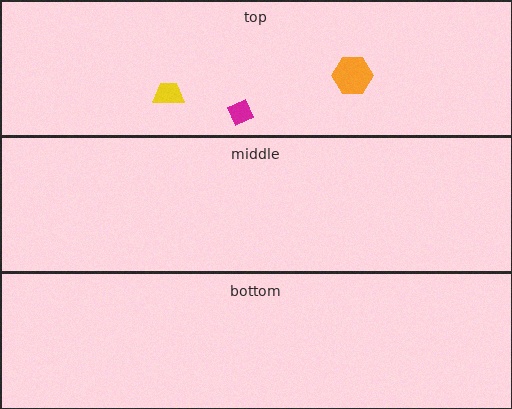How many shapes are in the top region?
3.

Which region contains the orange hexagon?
The top region.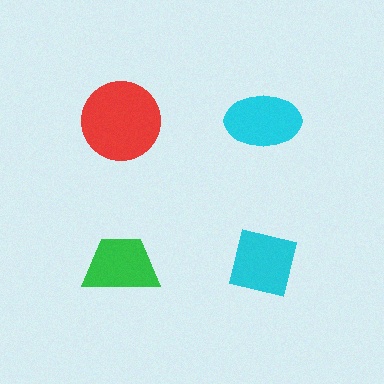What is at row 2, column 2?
A cyan square.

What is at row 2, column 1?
A green trapezoid.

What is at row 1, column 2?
A cyan ellipse.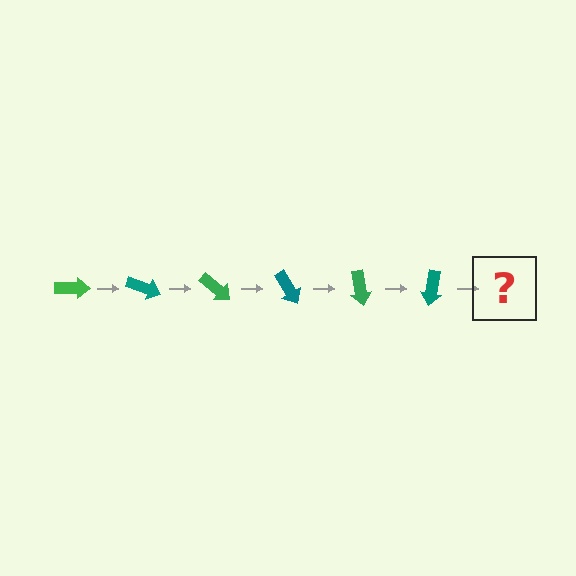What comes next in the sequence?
The next element should be a green arrow, rotated 120 degrees from the start.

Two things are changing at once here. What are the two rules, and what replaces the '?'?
The two rules are that it rotates 20 degrees each step and the color cycles through green and teal. The '?' should be a green arrow, rotated 120 degrees from the start.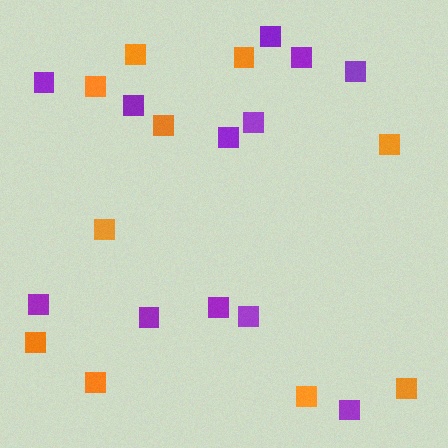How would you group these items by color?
There are 2 groups: one group of orange squares (10) and one group of purple squares (12).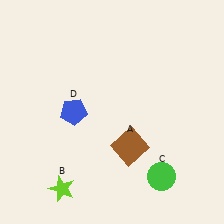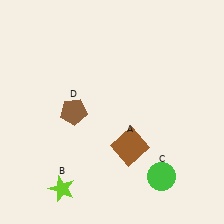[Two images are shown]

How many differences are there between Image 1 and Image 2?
There is 1 difference between the two images.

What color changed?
The pentagon (D) changed from blue in Image 1 to brown in Image 2.